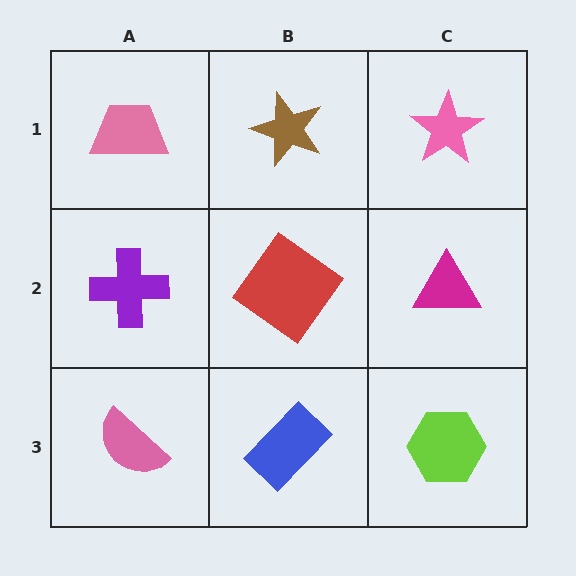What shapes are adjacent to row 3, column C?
A magenta triangle (row 2, column C), a blue rectangle (row 3, column B).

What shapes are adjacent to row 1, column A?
A purple cross (row 2, column A), a brown star (row 1, column B).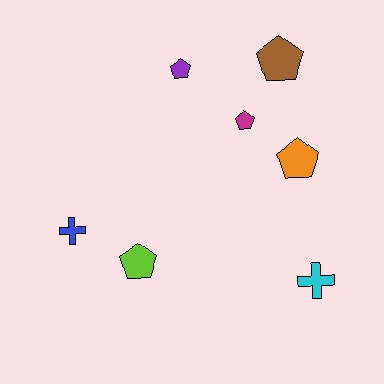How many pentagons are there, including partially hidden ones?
There are 5 pentagons.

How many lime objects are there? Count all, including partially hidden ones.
There is 1 lime object.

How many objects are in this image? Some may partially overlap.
There are 7 objects.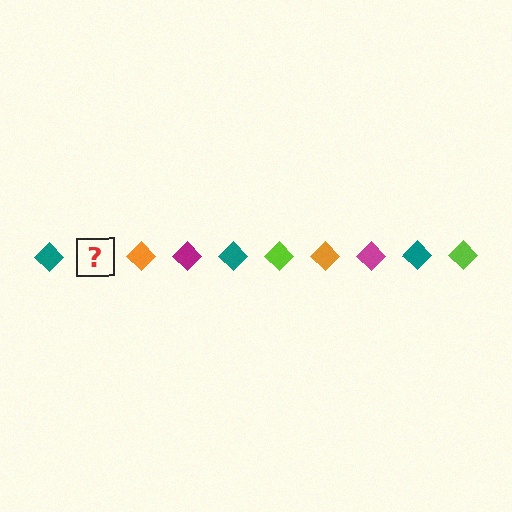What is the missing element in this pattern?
The missing element is a lime diamond.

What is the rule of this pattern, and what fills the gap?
The rule is that the pattern cycles through teal, lime, orange, magenta diamonds. The gap should be filled with a lime diamond.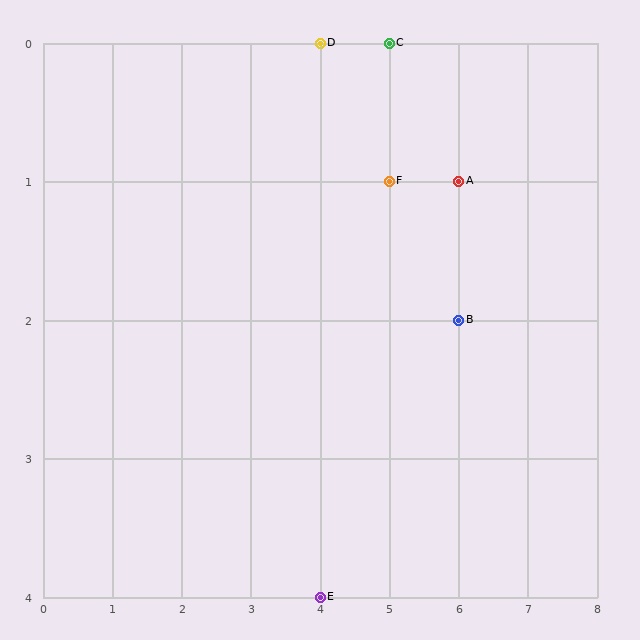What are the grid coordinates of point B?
Point B is at grid coordinates (6, 2).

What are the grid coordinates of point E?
Point E is at grid coordinates (4, 4).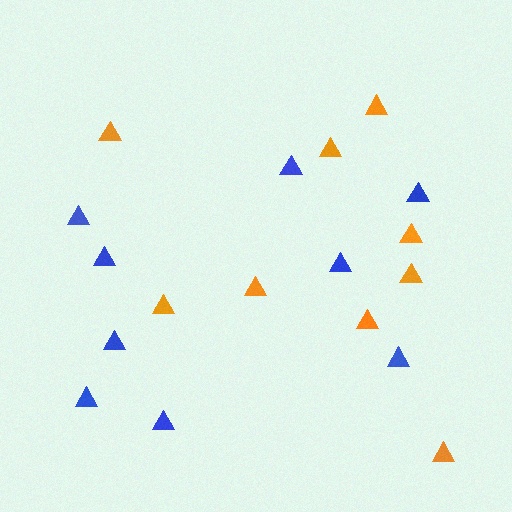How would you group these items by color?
There are 2 groups: one group of orange triangles (9) and one group of blue triangles (9).